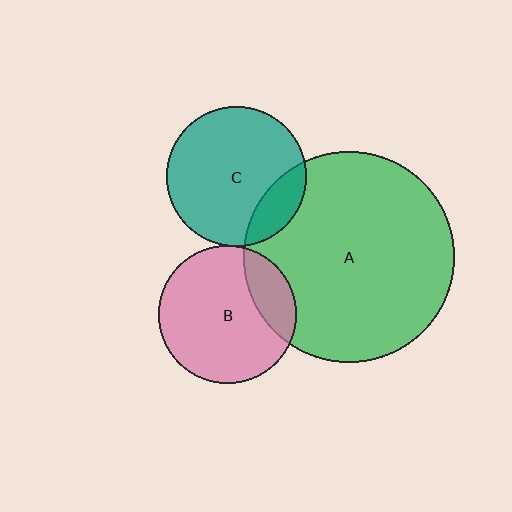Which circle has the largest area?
Circle A (green).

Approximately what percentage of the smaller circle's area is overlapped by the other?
Approximately 5%.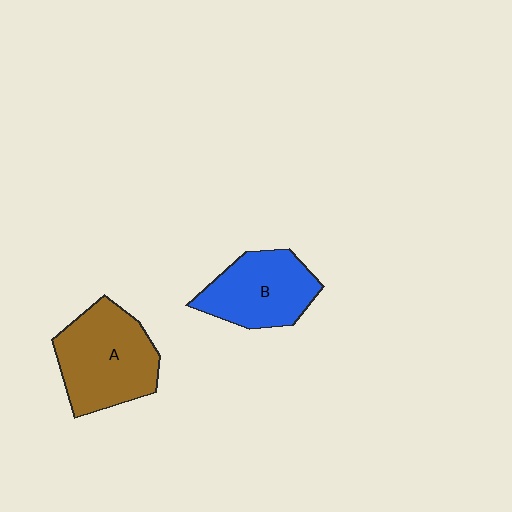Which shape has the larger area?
Shape A (brown).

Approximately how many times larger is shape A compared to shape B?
Approximately 1.2 times.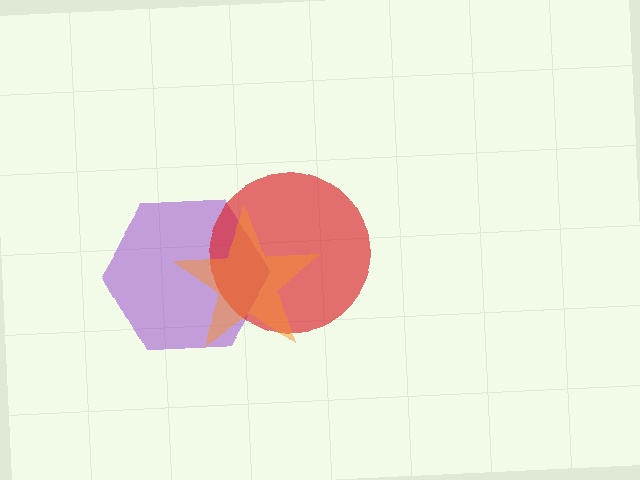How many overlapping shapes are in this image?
There are 3 overlapping shapes in the image.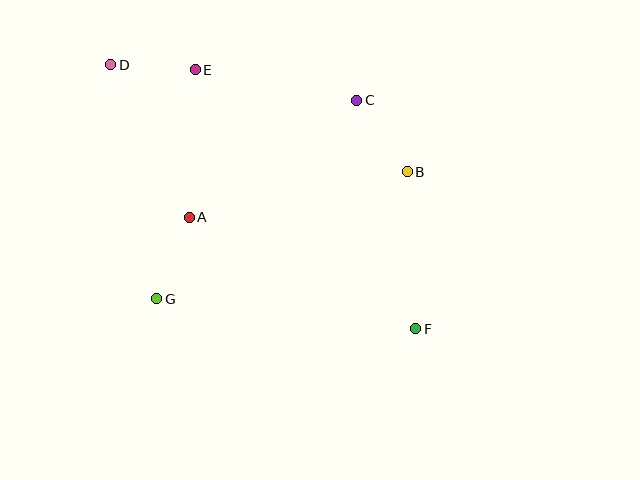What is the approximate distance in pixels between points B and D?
The distance between B and D is approximately 315 pixels.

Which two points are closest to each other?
Points D and E are closest to each other.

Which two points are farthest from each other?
Points D and F are farthest from each other.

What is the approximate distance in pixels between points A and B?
The distance between A and B is approximately 223 pixels.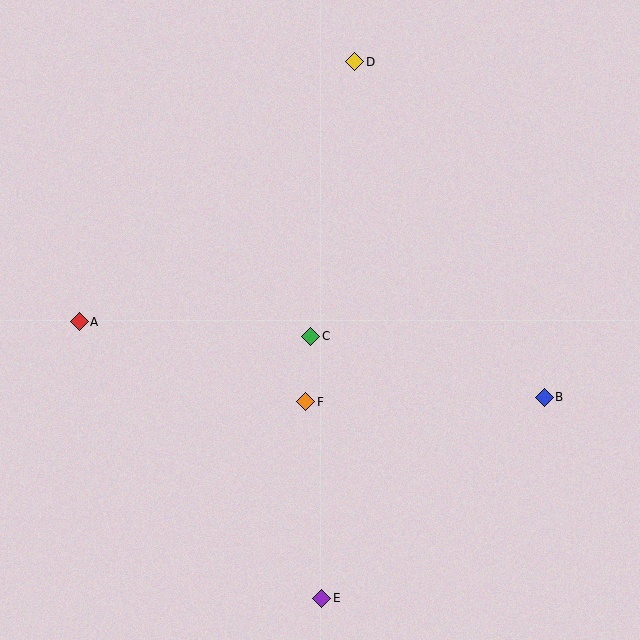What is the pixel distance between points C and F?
The distance between C and F is 66 pixels.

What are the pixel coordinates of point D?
Point D is at (355, 62).